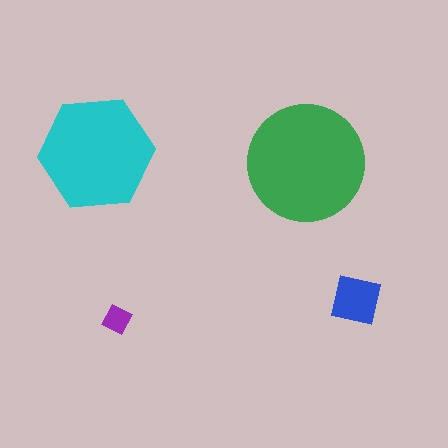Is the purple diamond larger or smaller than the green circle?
Smaller.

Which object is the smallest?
The purple diamond.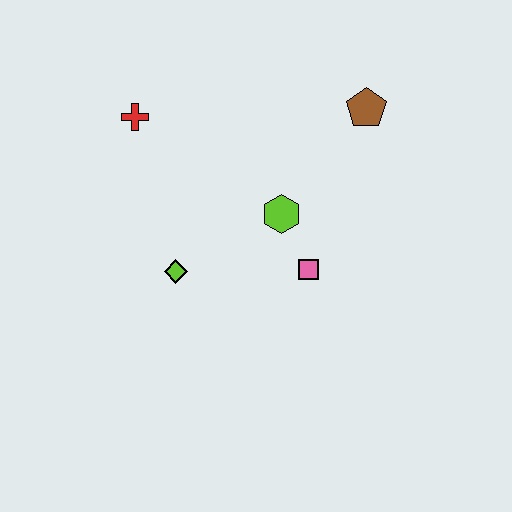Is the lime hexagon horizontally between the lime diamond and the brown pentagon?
Yes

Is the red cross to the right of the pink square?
No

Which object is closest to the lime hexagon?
The pink square is closest to the lime hexagon.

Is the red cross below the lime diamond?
No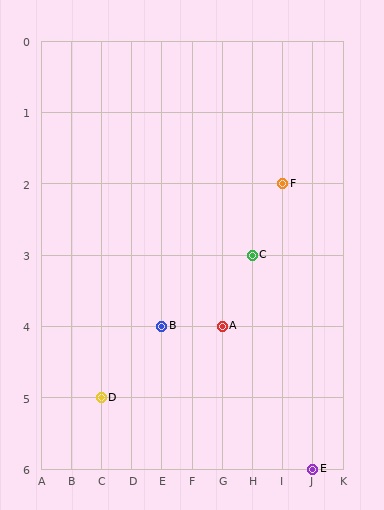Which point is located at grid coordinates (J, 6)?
Point E is at (J, 6).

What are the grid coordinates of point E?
Point E is at grid coordinates (J, 6).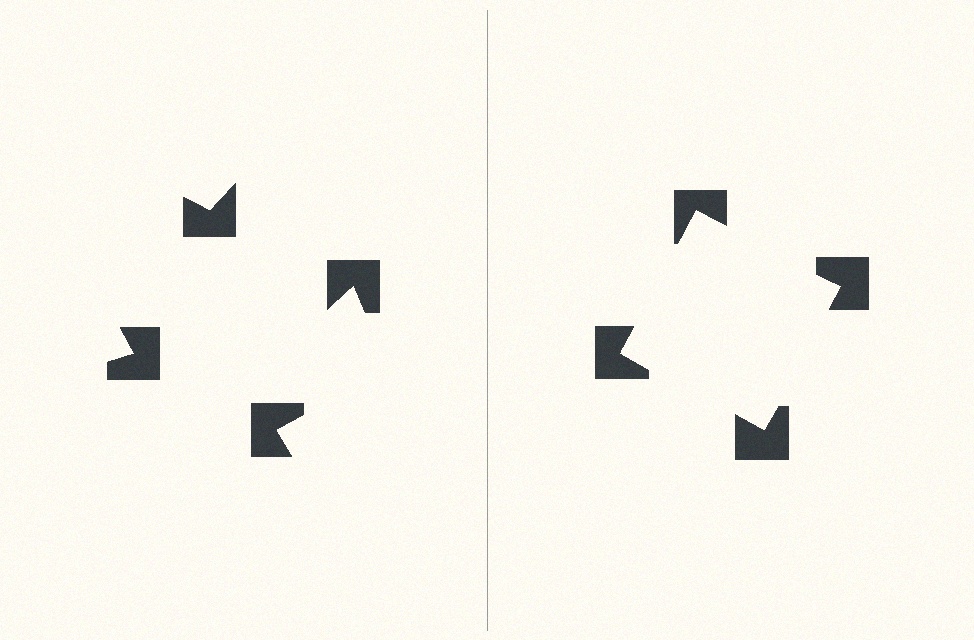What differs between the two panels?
The notched squares are positioned identically on both sides; only the wedge orientations differ. On the right they align to a square; on the left they are misaligned.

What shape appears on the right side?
An illusory square.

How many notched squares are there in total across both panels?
8 — 4 on each side.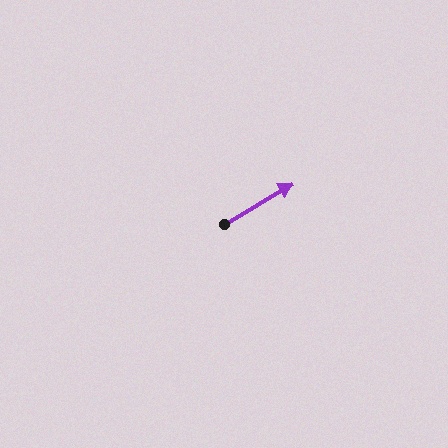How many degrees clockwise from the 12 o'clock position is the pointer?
Approximately 59 degrees.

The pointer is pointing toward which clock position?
Roughly 2 o'clock.